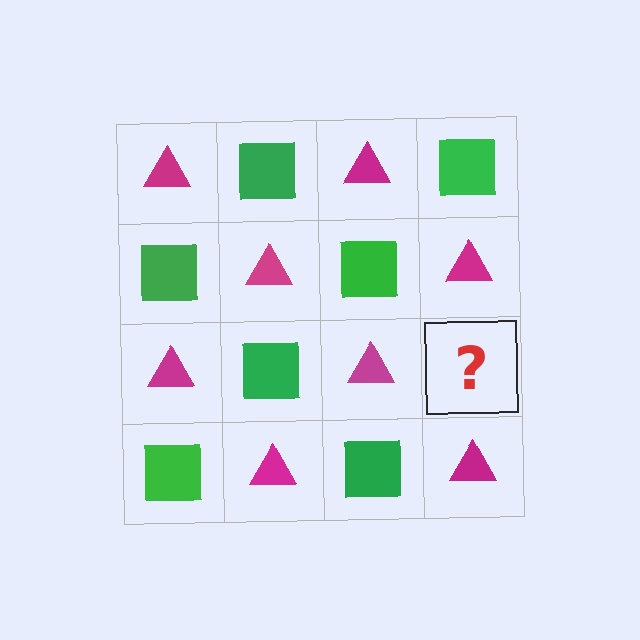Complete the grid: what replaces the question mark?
The question mark should be replaced with a green square.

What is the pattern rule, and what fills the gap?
The rule is that it alternates magenta triangle and green square in a checkerboard pattern. The gap should be filled with a green square.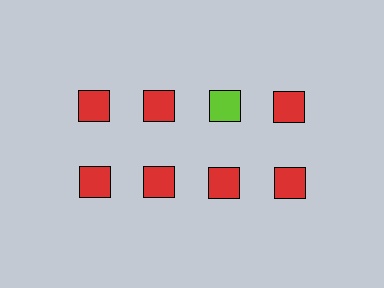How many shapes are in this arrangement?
There are 8 shapes arranged in a grid pattern.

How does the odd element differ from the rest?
It has a different color: lime instead of red.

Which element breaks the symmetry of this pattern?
The lime square in the top row, center column breaks the symmetry. All other shapes are red squares.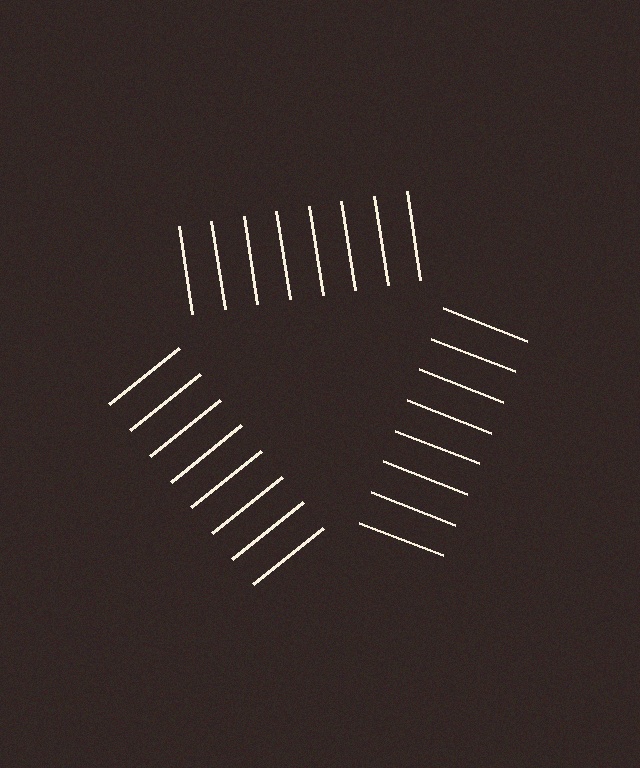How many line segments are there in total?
24 — 8 along each of the 3 edges.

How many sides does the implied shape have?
3 sides — the line-ends trace a triangle.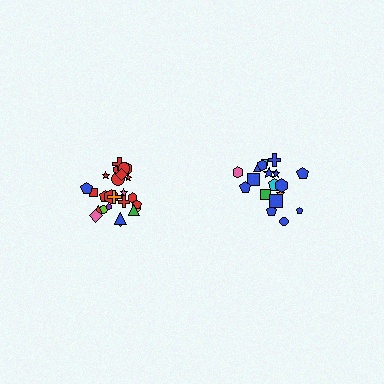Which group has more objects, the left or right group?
The left group.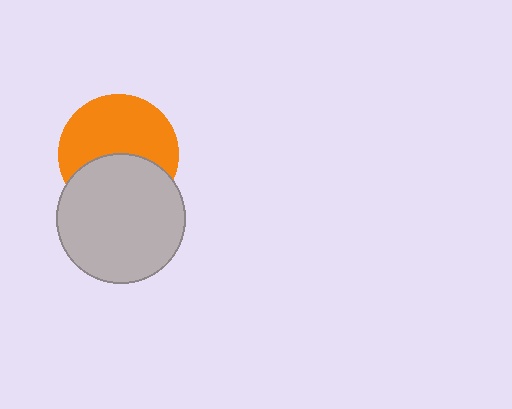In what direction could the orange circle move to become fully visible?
The orange circle could move up. That would shift it out from behind the light gray circle entirely.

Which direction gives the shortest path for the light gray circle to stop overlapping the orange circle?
Moving down gives the shortest separation.